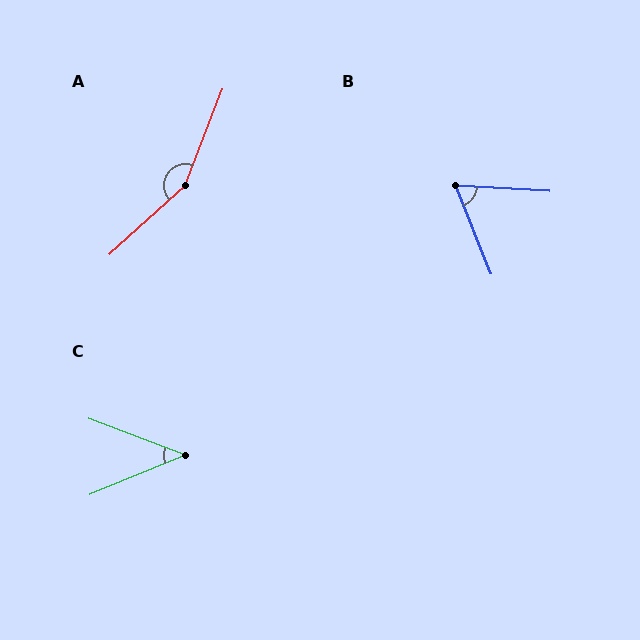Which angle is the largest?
A, at approximately 154 degrees.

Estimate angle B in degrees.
Approximately 65 degrees.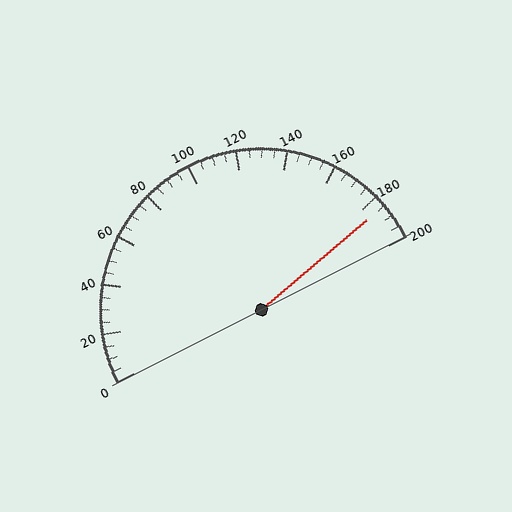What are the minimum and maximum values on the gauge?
The gauge ranges from 0 to 200.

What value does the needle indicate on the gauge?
The needle indicates approximately 185.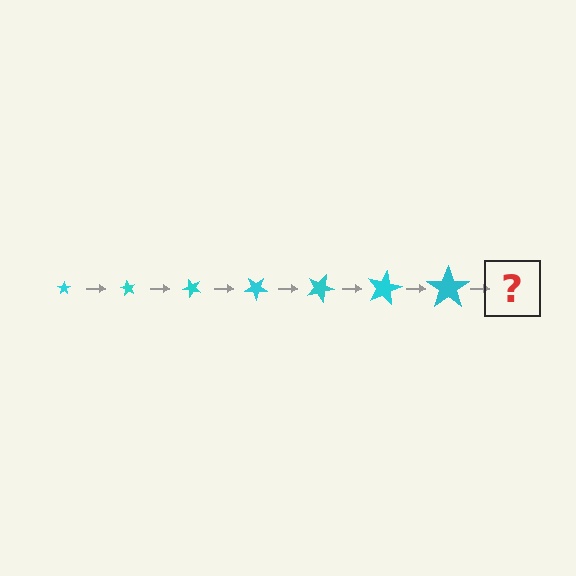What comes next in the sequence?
The next element should be a star, larger than the previous one and rotated 420 degrees from the start.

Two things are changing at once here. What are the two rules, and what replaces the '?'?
The two rules are that the star grows larger each step and it rotates 60 degrees each step. The '?' should be a star, larger than the previous one and rotated 420 degrees from the start.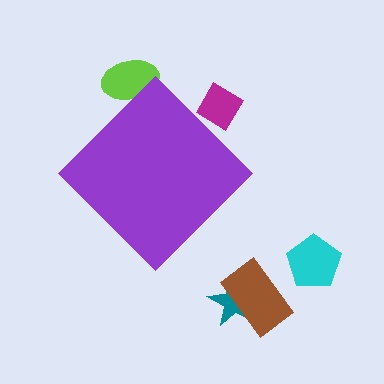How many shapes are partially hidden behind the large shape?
2 shapes are partially hidden.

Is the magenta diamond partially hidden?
Yes, the magenta diamond is partially hidden behind the purple diamond.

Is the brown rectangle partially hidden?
No, the brown rectangle is fully visible.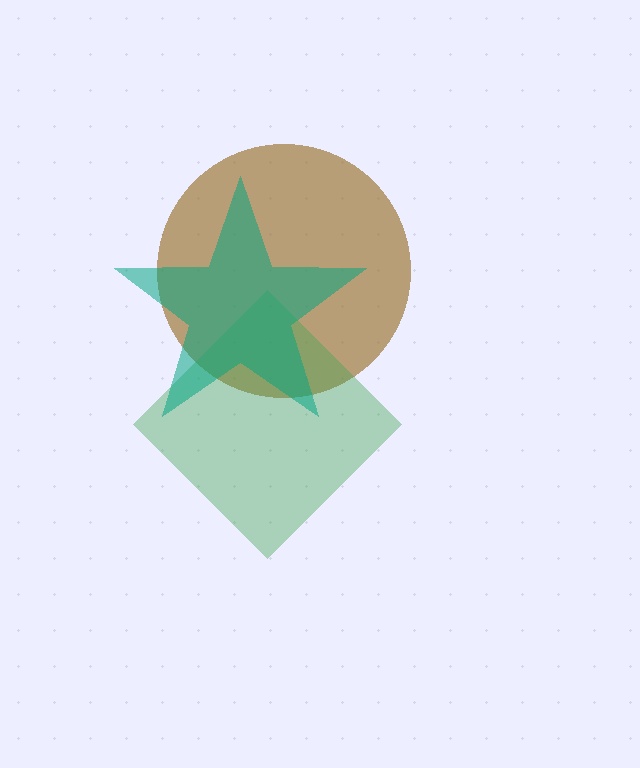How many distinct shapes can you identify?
There are 3 distinct shapes: a brown circle, a green diamond, a teal star.